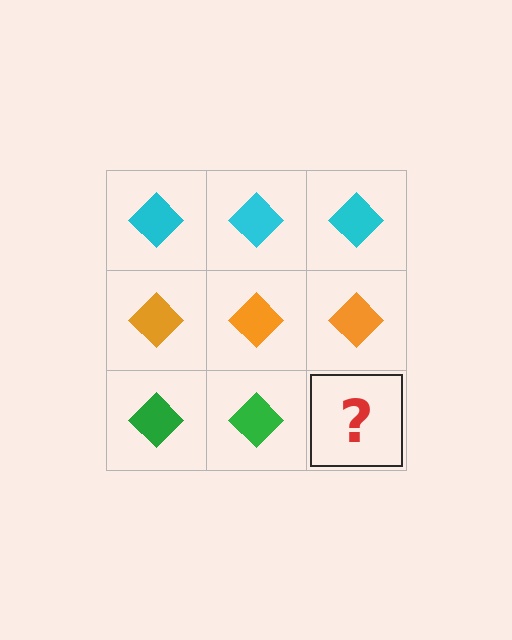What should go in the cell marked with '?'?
The missing cell should contain a green diamond.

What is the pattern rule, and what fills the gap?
The rule is that each row has a consistent color. The gap should be filled with a green diamond.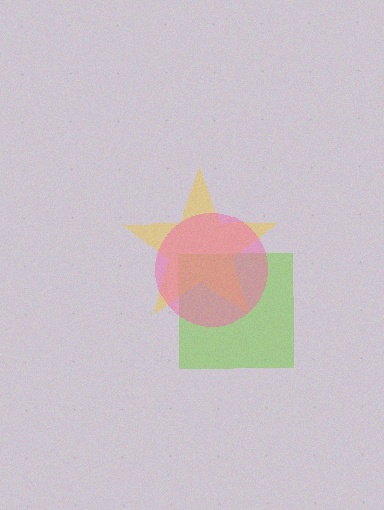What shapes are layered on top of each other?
The layered shapes are: a lime square, a yellow star, a pink circle.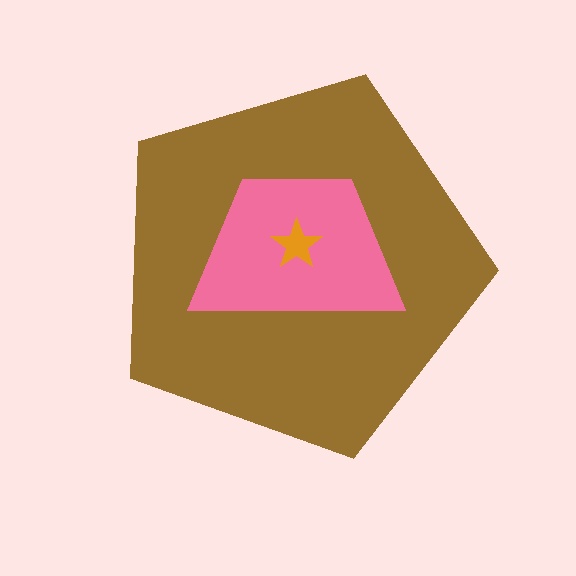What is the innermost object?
The orange star.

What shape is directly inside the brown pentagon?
The pink trapezoid.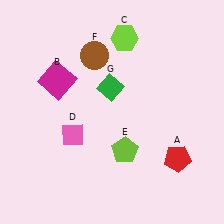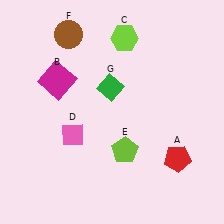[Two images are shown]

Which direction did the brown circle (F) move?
The brown circle (F) moved left.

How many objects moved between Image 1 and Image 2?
1 object moved between the two images.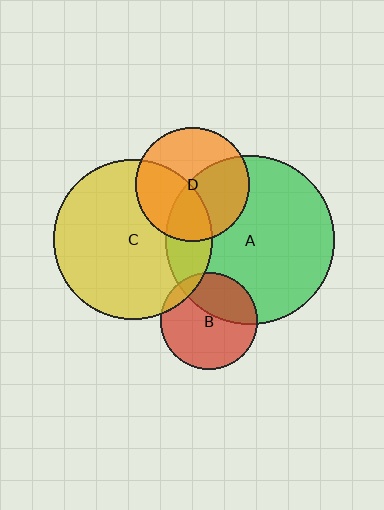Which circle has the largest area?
Circle A (green).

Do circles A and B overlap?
Yes.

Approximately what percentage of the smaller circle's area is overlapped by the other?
Approximately 35%.